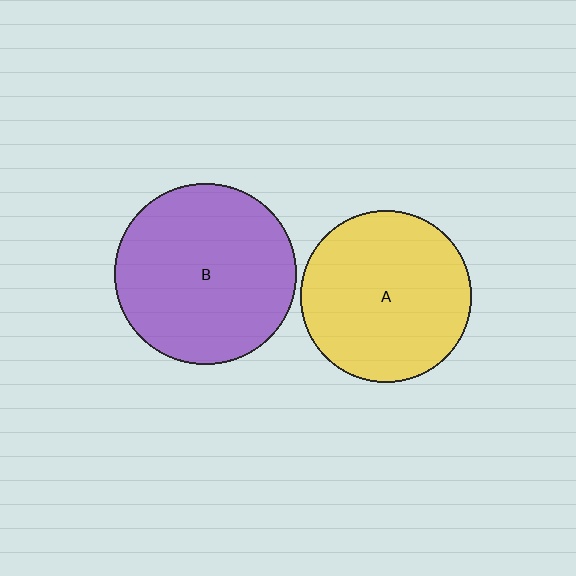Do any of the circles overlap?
No, none of the circles overlap.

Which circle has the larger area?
Circle B (purple).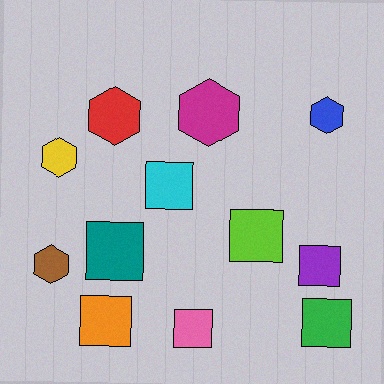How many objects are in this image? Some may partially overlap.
There are 12 objects.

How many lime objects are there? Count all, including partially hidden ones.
There is 1 lime object.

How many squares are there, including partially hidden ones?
There are 7 squares.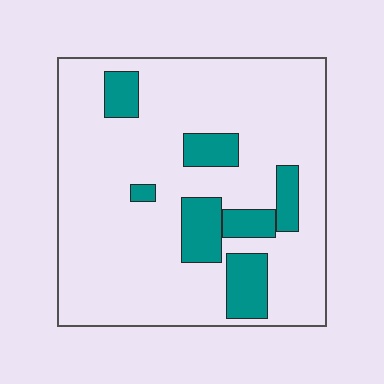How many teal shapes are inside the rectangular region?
7.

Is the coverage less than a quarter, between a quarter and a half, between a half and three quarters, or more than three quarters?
Less than a quarter.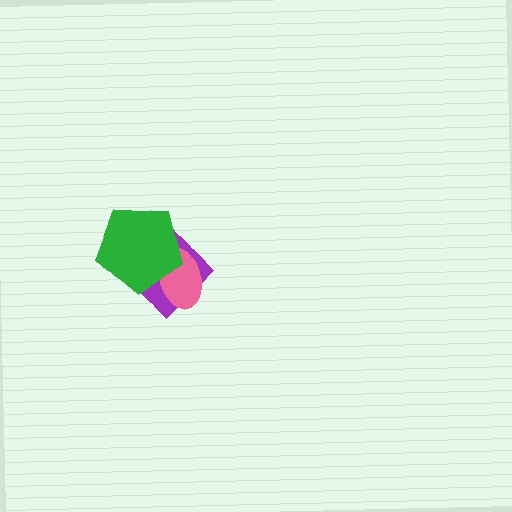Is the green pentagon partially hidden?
No, no other shape covers it.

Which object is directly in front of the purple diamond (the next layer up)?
The pink ellipse is directly in front of the purple diamond.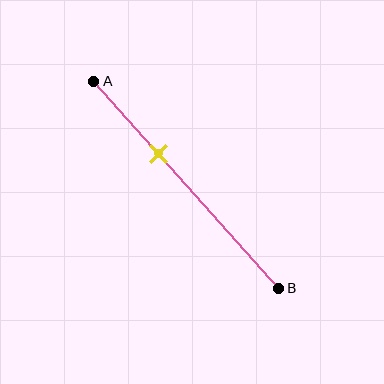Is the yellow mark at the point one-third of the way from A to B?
Yes, the mark is approximately at the one-third point.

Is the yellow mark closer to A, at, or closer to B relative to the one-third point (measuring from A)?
The yellow mark is approximately at the one-third point of segment AB.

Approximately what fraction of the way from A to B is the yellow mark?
The yellow mark is approximately 35% of the way from A to B.